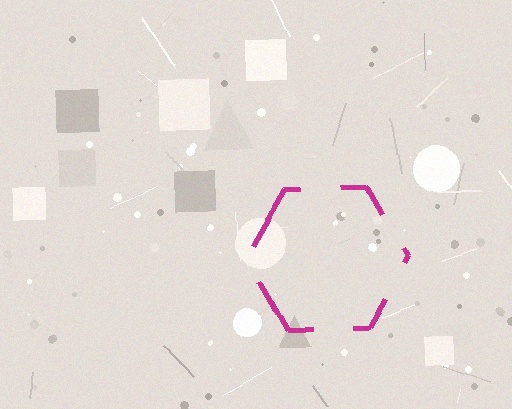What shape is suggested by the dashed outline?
The dashed outline suggests a hexagon.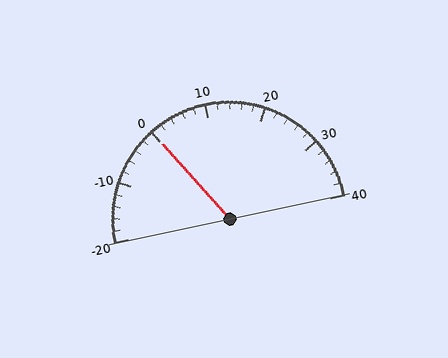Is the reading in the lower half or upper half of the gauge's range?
The reading is in the lower half of the range (-20 to 40).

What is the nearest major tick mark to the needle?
The nearest major tick mark is 0.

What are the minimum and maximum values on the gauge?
The gauge ranges from -20 to 40.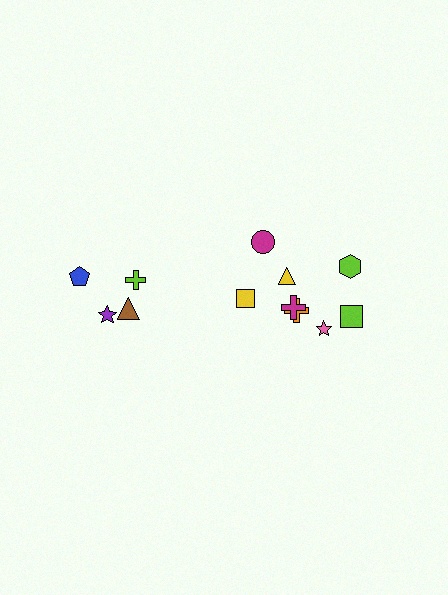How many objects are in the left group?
There are 4 objects.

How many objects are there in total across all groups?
There are 12 objects.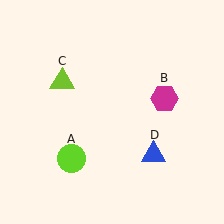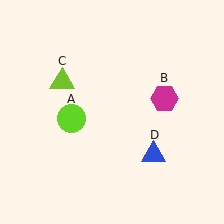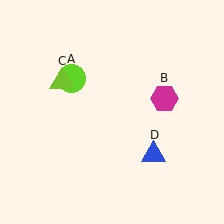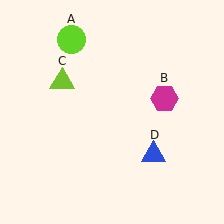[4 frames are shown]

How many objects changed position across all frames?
1 object changed position: lime circle (object A).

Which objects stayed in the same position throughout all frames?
Magenta hexagon (object B) and lime triangle (object C) and blue triangle (object D) remained stationary.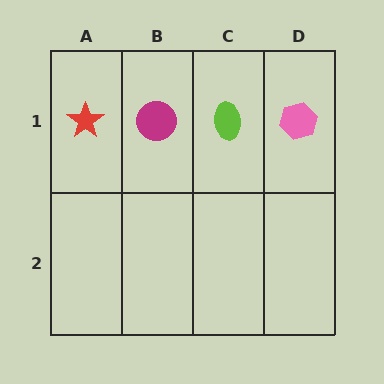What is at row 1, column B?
A magenta circle.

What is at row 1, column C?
A lime ellipse.